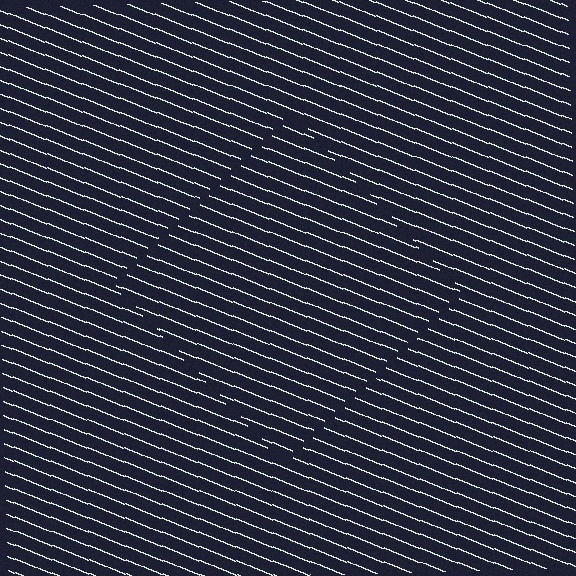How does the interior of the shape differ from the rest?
The interior of the shape contains the same grating, shifted by half a period — the contour is defined by the phase discontinuity where line-ends from the inner and outer gratings abut.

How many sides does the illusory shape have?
4 sides — the line-ends trace a square.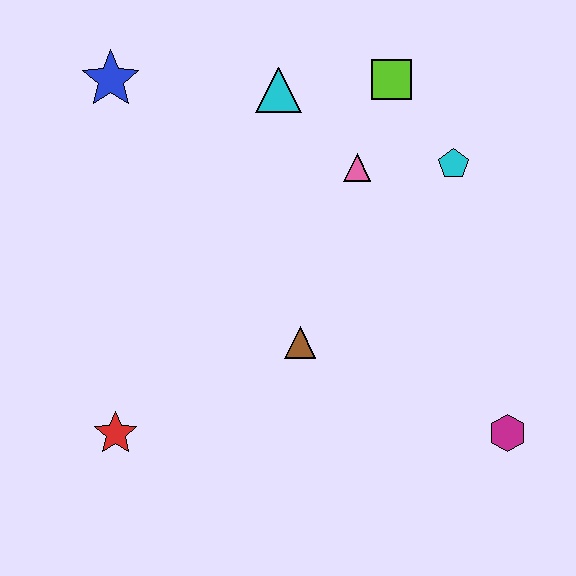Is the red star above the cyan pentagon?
No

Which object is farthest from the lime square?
The red star is farthest from the lime square.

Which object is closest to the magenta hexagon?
The brown triangle is closest to the magenta hexagon.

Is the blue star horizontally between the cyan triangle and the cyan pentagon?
No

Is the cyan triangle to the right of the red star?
Yes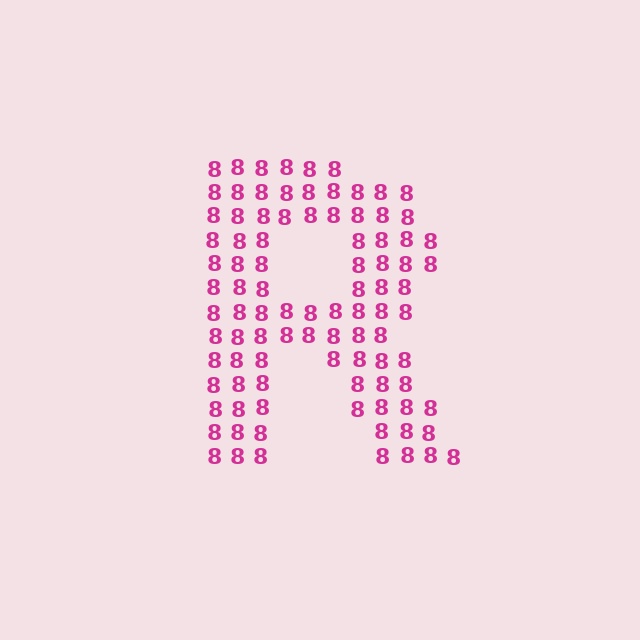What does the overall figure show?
The overall figure shows the letter R.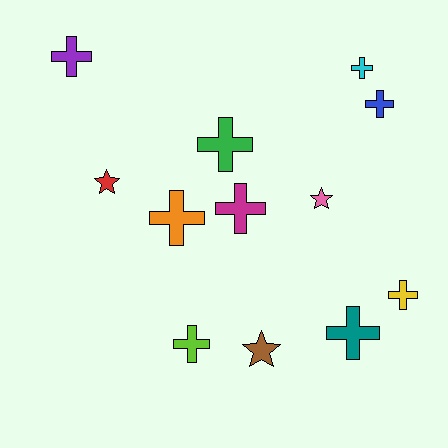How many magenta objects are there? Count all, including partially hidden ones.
There is 1 magenta object.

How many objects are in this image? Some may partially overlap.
There are 12 objects.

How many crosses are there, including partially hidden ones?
There are 9 crosses.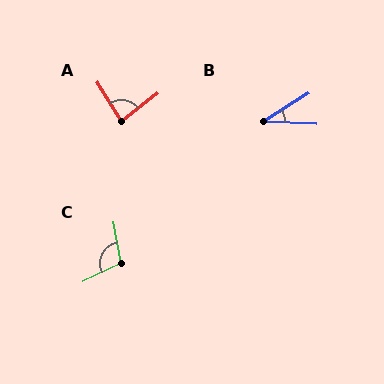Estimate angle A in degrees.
Approximately 84 degrees.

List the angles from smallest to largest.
B (35°), A (84°), C (105°).